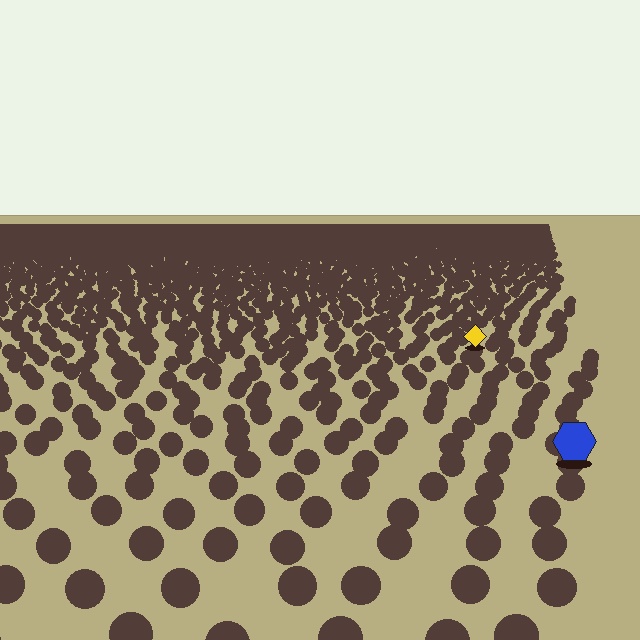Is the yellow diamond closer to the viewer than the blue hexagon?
No. The blue hexagon is closer — you can tell from the texture gradient: the ground texture is coarser near it.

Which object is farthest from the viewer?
The yellow diamond is farthest from the viewer. It appears smaller and the ground texture around it is denser.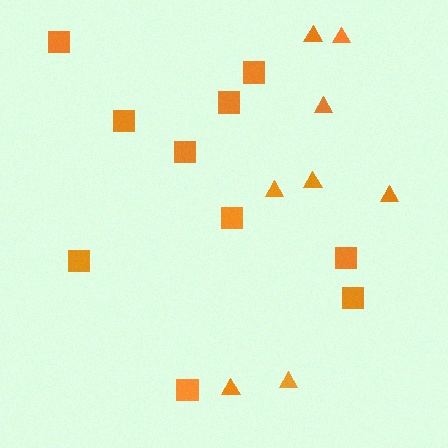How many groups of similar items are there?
There are 2 groups: one group of squares (10) and one group of triangles (8).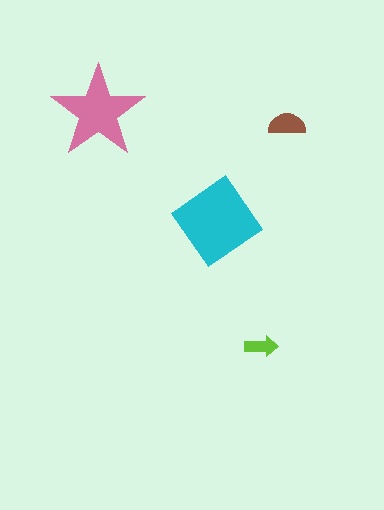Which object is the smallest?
The lime arrow.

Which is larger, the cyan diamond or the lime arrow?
The cyan diamond.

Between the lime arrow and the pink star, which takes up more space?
The pink star.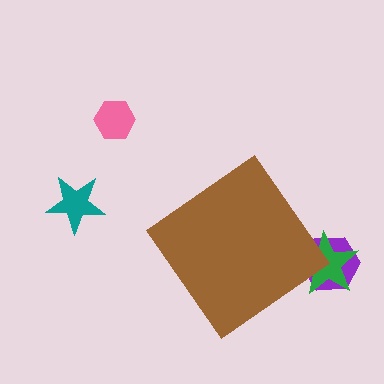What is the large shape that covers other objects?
A brown diamond.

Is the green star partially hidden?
Yes, the green star is partially hidden behind the brown diamond.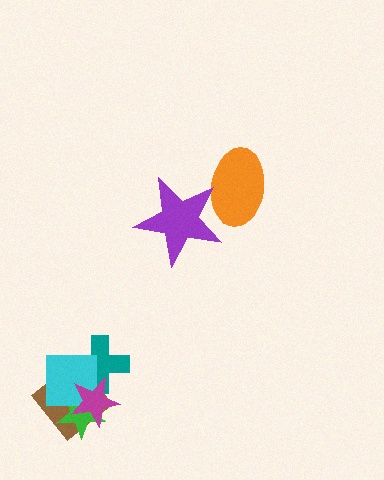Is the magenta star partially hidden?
No, no other shape covers it.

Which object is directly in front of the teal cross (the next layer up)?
The brown diamond is directly in front of the teal cross.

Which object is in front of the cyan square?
The magenta star is in front of the cyan square.